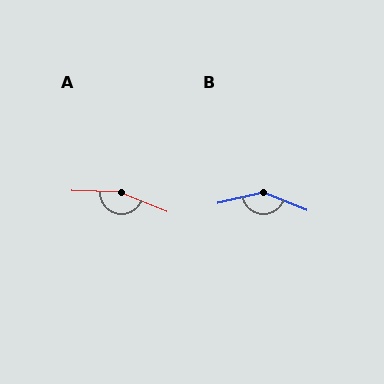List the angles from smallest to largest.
B (145°), A (159°).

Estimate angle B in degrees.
Approximately 145 degrees.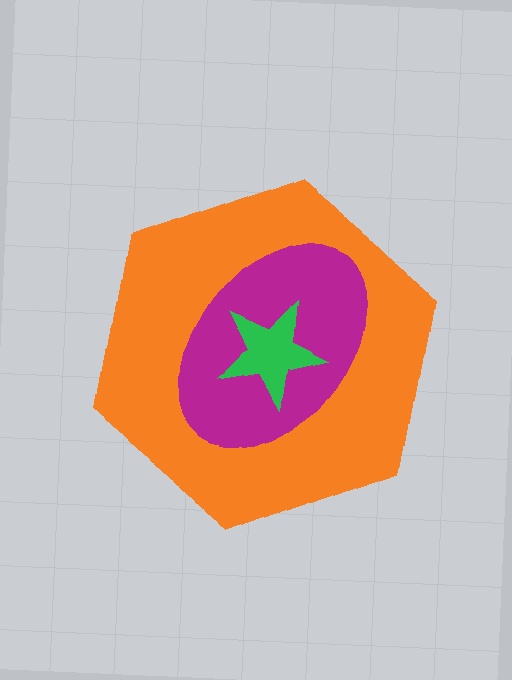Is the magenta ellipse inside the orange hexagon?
Yes.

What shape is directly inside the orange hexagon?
The magenta ellipse.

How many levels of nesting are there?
3.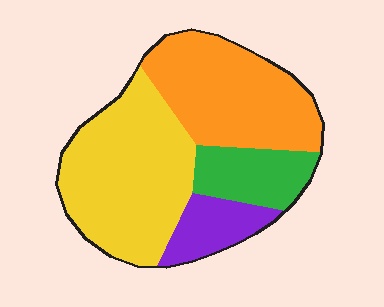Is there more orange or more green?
Orange.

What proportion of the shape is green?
Green covers 14% of the shape.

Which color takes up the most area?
Yellow, at roughly 40%.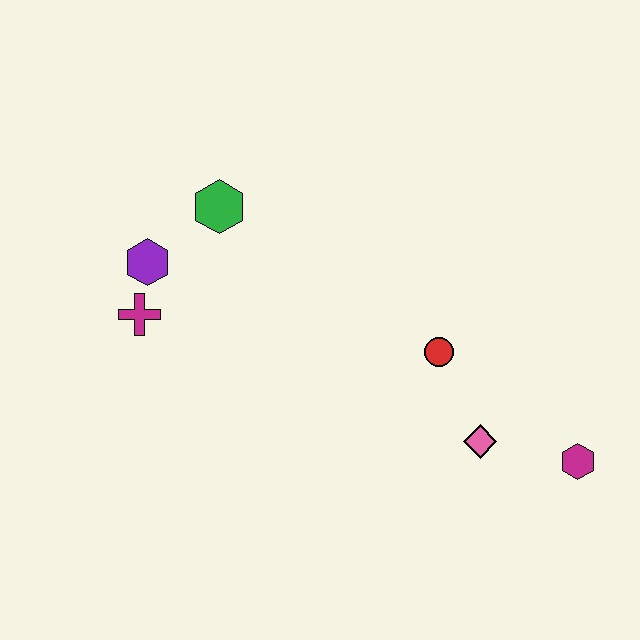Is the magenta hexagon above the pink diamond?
No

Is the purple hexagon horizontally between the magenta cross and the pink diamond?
Yes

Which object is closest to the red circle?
The pink diamond is closest to the red circle.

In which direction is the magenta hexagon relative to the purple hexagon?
The magenta hexagon is to the right of the purple hexagon.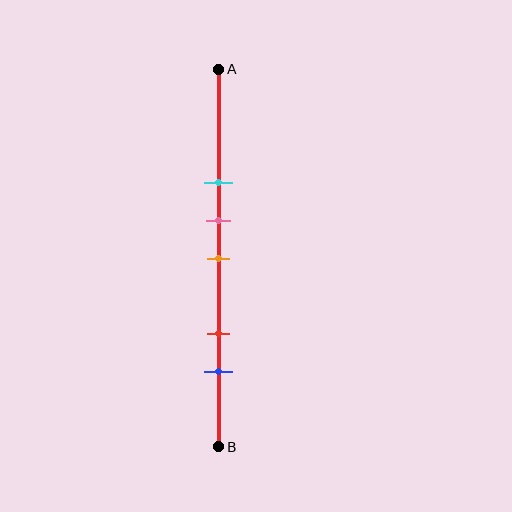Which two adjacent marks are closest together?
The pink and orange marks are the closest adjacent pair.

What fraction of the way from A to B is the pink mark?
The pink mark is approximately 40% (0.4) of the way from A to B.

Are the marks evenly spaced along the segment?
No, the marks are not evenly spaced.